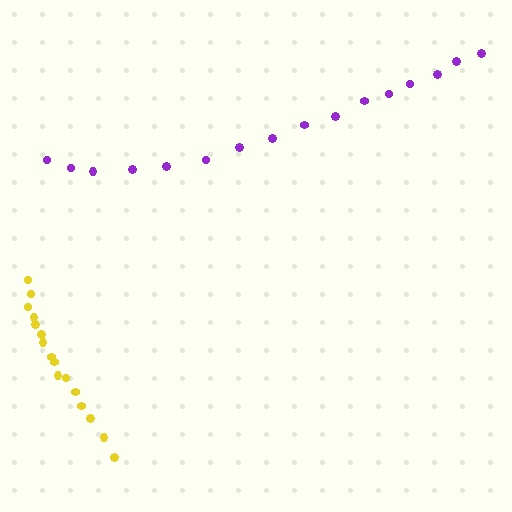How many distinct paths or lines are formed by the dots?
There are 2 distinct paths.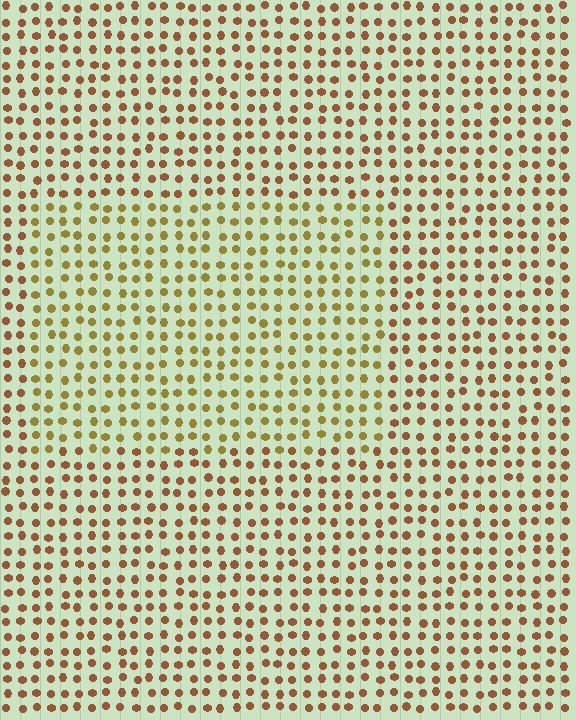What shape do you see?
I see a rectangle.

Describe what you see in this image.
The image is filled with small brown elements in a uniform arrangement. A rectangle-shaped region is visible where the elements are tinted to a slightly different hue, forming a subtle color boundary.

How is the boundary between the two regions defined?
The boundary is defined purely by a slight shift in hue (about 31 degrees). Spacing, size, and orientation are identical on both sides.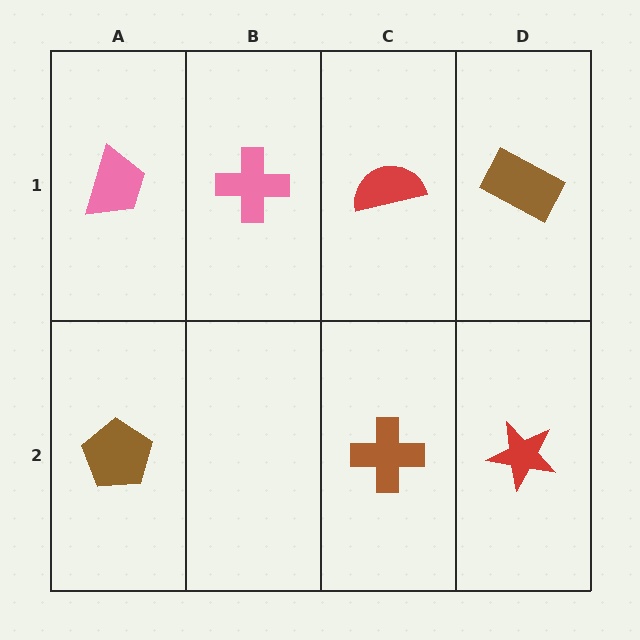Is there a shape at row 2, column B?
No, that cell is empty.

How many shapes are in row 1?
4 shapes.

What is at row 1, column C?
A red semicircle.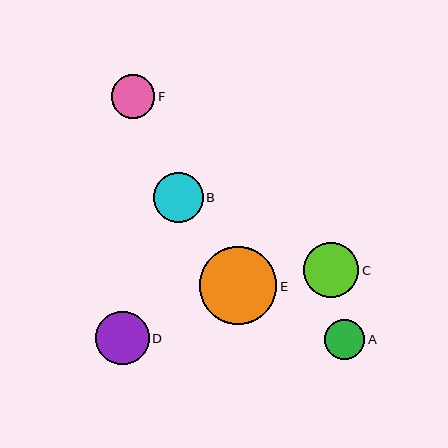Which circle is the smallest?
Circle A is the smallest with a size of approximately 40 pixels.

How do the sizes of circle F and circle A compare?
Circle F and circle A are approximately the same size.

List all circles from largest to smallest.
From largest to smallest: E, C, D, B, F, A.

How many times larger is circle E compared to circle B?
Circle E is approximately 1.6 times the size of circle B.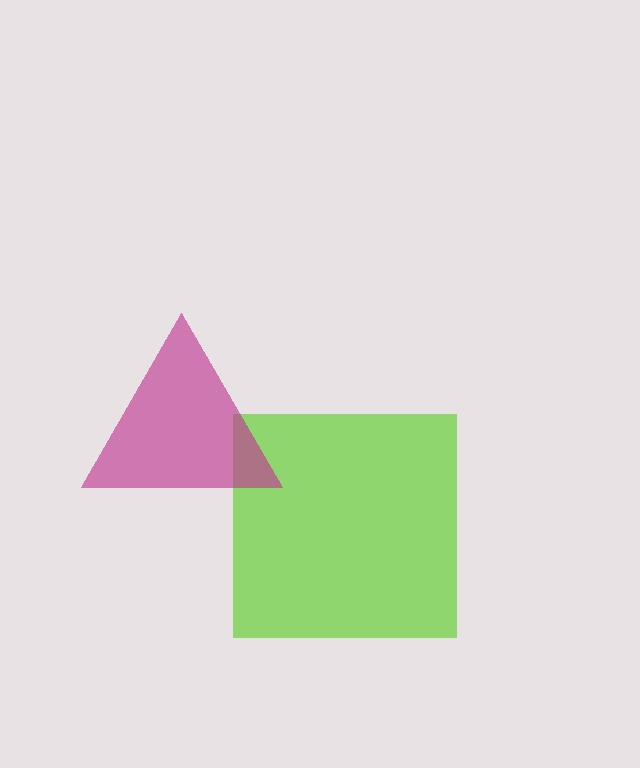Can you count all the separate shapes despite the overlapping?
Yes, there are 2 separate shapes.